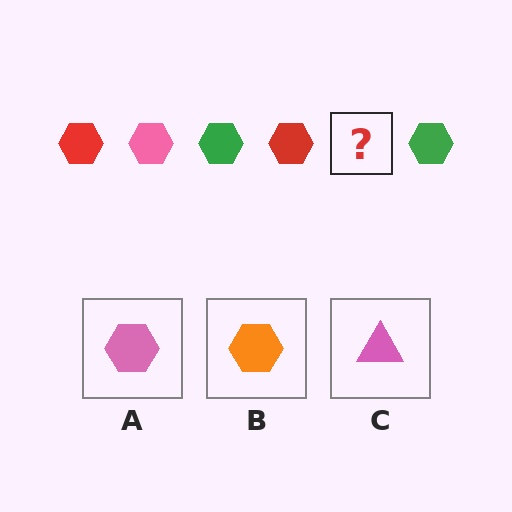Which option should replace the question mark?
Option A.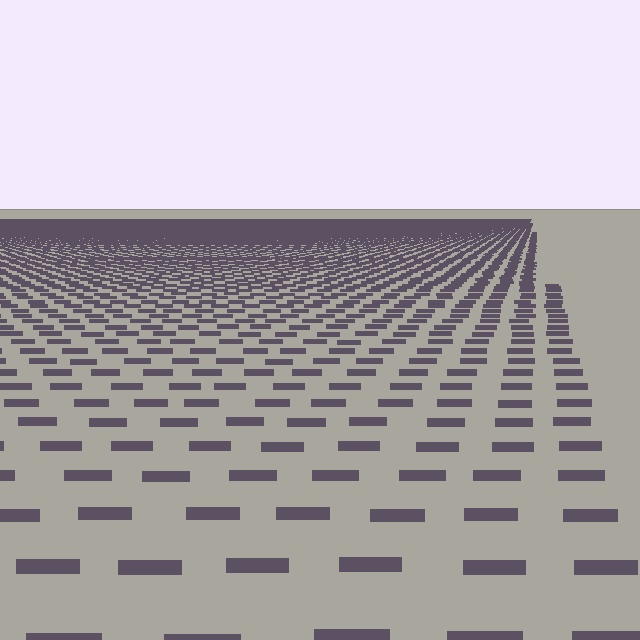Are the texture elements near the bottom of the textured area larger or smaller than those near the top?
Larger. Near the bottom, elements are closer to the viewer and appear at a bigger on-screen size.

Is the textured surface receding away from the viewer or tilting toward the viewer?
The surface is receding away from the viewer. Texture elements get smaller and denser toward the top.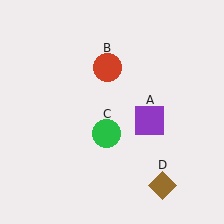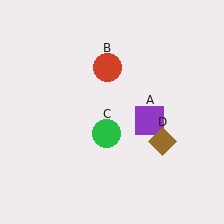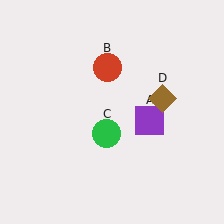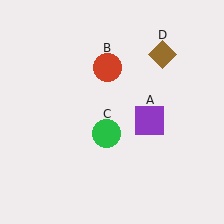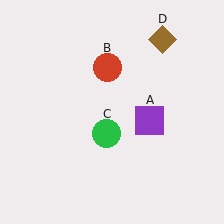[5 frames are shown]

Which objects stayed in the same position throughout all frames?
Purple square (object A) and red circle (object B) and green circle (object C) remained stationary.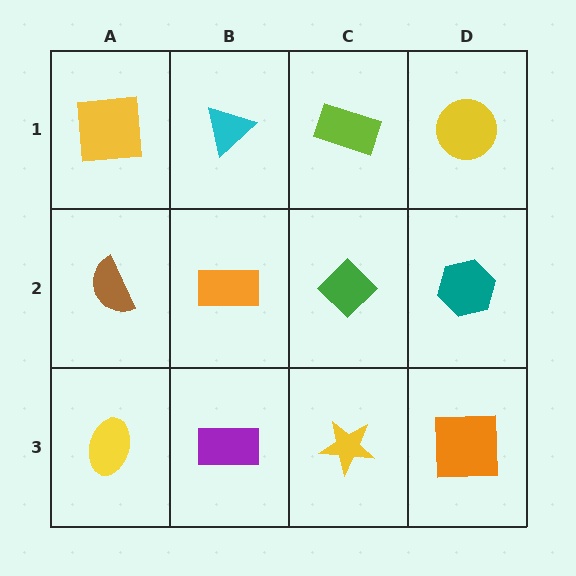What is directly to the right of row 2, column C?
A teal hexagon.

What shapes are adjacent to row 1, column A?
A brown semicircle (row 2, column A), a cyan triangle (row 1, column B).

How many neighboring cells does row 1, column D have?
2.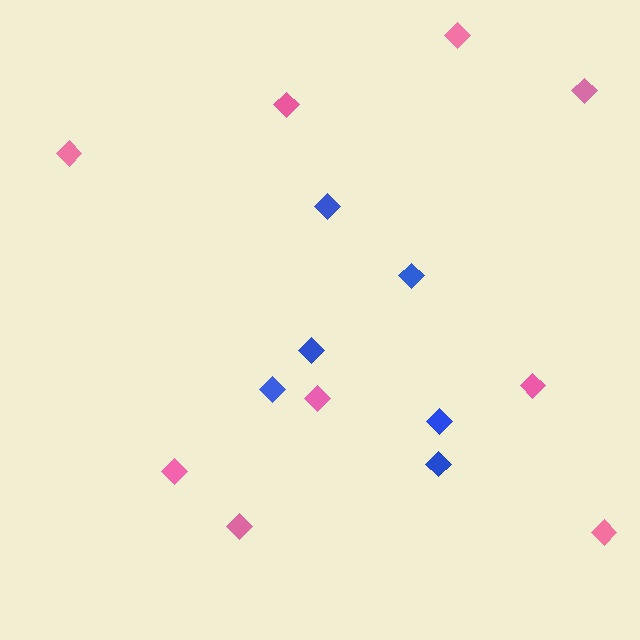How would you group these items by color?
There are 2 groups: one group of pink diamonds (9) and one group of blue diamonds (6).